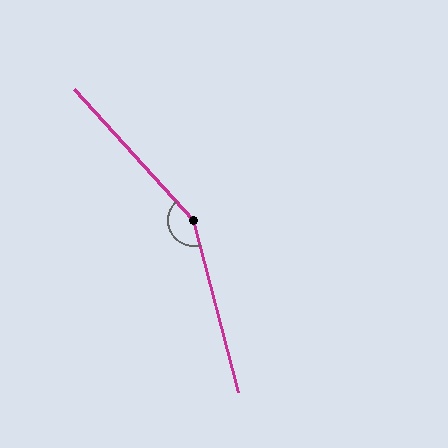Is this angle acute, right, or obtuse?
It is obtuse.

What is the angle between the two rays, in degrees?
Approximately 152 degrees.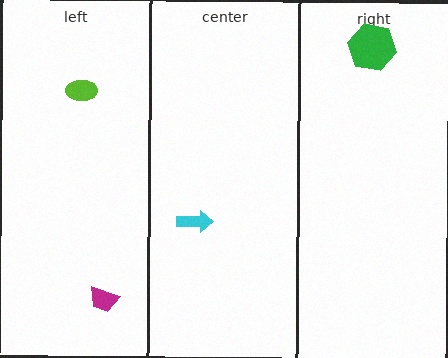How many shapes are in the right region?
1.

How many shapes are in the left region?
2.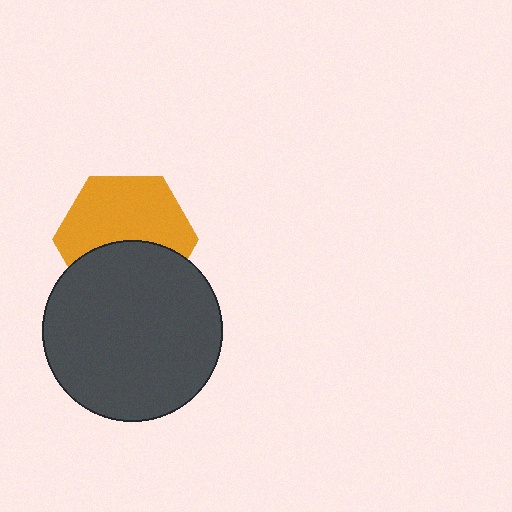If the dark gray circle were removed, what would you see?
You would see the complete orange hexagon.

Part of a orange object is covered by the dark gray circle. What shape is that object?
It is a hexagon.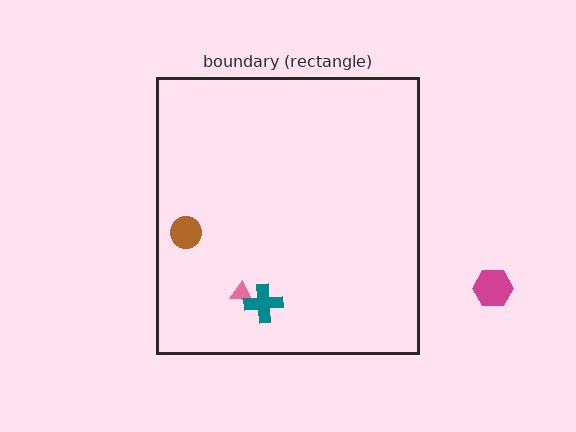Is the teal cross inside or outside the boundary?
Inside.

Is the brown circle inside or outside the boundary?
Inside.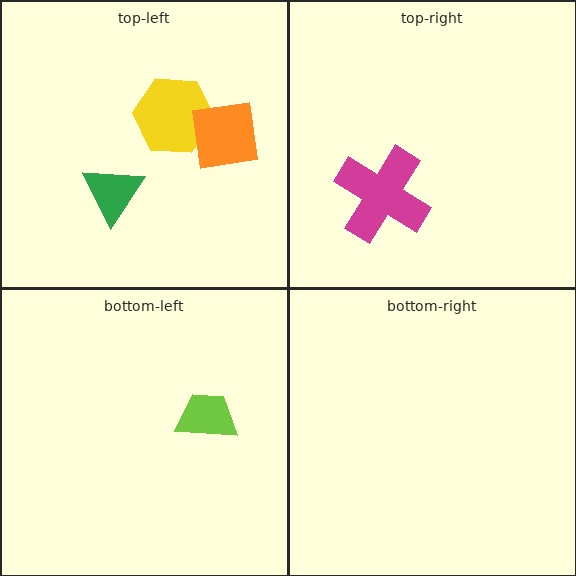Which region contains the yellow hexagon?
The top-left region.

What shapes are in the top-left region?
The yellow hexagon, the green triangle, the orange square.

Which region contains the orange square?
The top-left region.